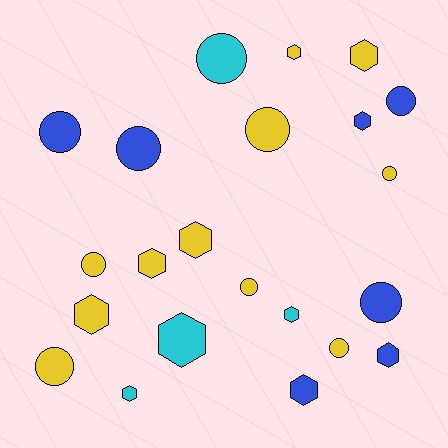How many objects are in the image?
There are 22 objects.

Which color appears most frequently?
Yellow, with 11 objects.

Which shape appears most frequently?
Circle, with 11 objects.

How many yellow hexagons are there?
There are 5 yellow hexagons.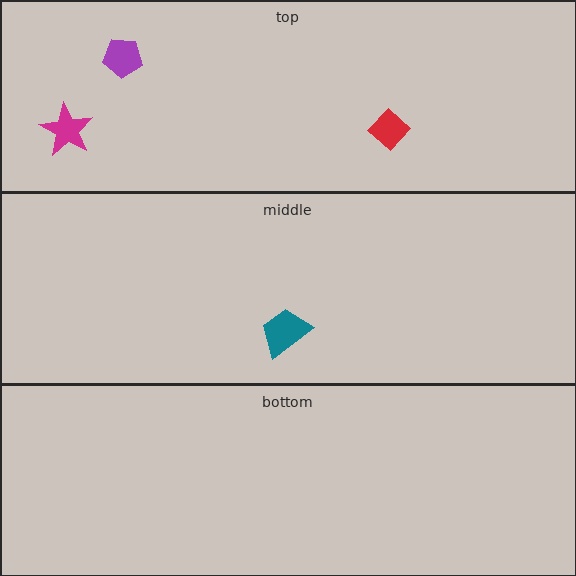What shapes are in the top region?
The purple pentagon, the magenta star, the red diamond.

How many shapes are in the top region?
3.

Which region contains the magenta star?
The top region.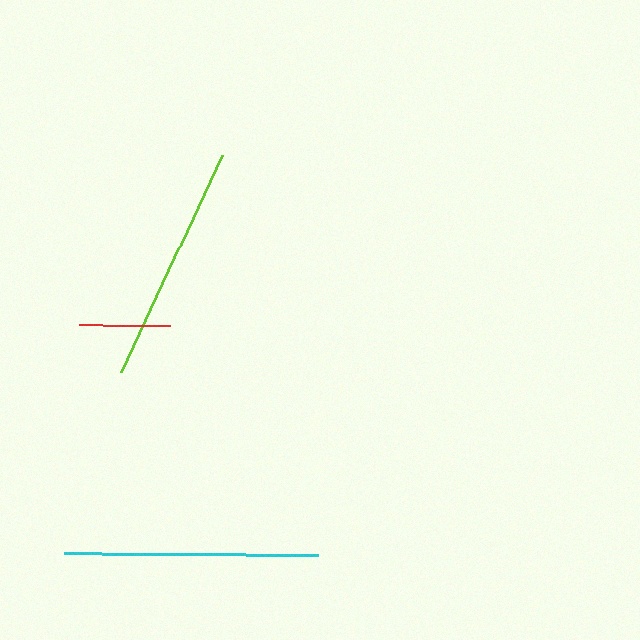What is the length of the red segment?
The red segment is approximately 91 pixels long.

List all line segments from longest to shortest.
From longest to shortest: cyan, lime, red.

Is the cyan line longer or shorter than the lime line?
The cyan line is longer than the lime line.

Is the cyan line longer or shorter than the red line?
The cyan line is longer than the red line.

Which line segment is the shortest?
The red line is the shortest at approximately 91 pixels.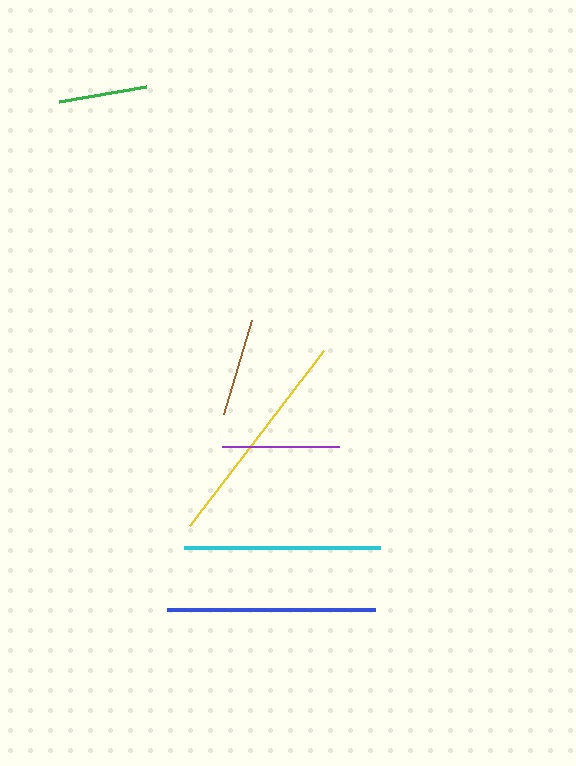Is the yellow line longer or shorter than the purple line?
The yellow line is longer than the purple line.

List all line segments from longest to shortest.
From longest to shortest: yellow, blue, cyan, purple, brown, green.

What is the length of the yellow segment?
The yellow segment is approximately 220 pixels long.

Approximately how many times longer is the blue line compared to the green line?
The blue line is approximately 2.3 times the length of the green line.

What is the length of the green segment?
The green segment is approximately 89 pixels long.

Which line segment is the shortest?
The green line is the shortest at approximately 89 pixels.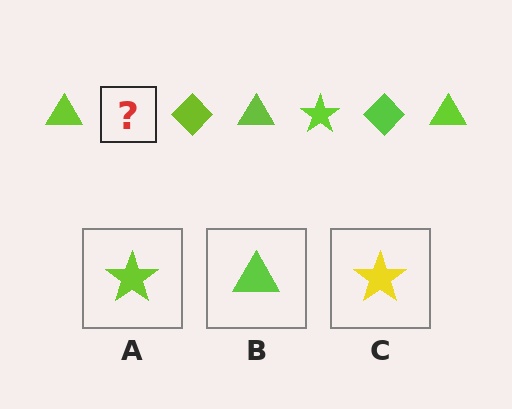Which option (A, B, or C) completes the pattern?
A.